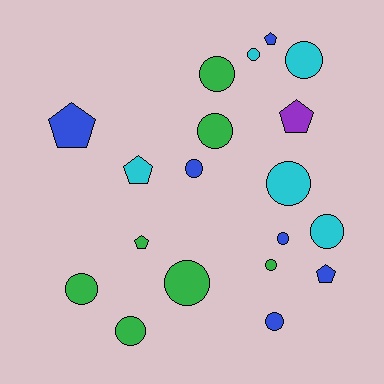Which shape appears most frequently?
Circle, with 13 objects.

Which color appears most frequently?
Green, with 7 objects.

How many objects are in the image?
There are 19 objects.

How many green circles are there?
There are 6 green circles.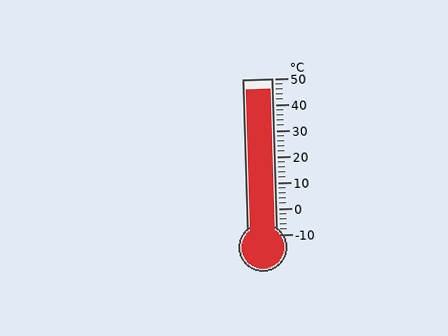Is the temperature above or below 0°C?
The temperature is above 0°C.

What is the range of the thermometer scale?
The thermometer scale ranges from -10°C to 50°C.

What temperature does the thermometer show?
The thermometer shows approximately 46°C.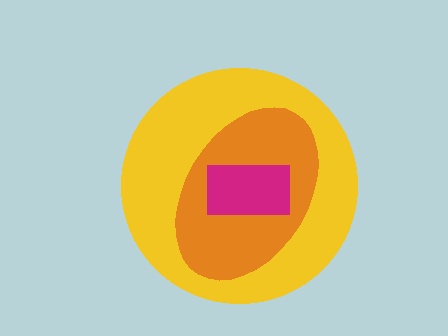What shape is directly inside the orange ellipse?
The magenta rectangle.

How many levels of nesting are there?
3.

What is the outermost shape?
The yellow circle.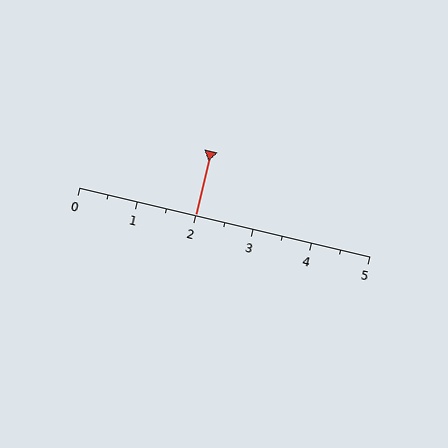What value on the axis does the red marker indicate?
The marker indicates approximately 2.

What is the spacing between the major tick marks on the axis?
The major ticks are spaced 1 apart.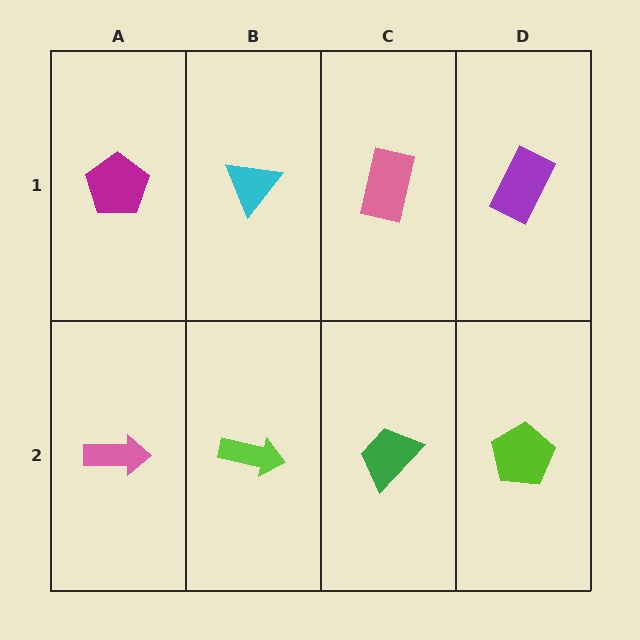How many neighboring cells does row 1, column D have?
2.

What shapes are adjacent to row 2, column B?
A cyan triangle (row 1, column B), a pink arrow (row 2, column A), a green trapezoid (row 2, column C).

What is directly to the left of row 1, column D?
A pink rectangle.